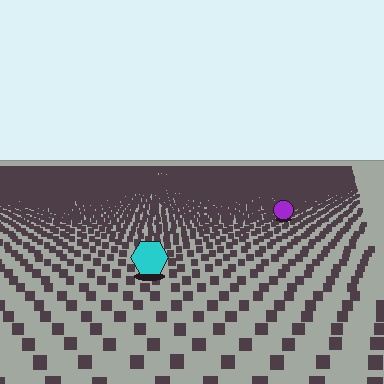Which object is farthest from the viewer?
The purple circle is farthest from the viewer. It appears smaller and the ground texture around it is denser.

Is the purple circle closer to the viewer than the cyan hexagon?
No. The cyan hexagon is closer — you can tell from the texture gradient: the ground texture is coarser near it.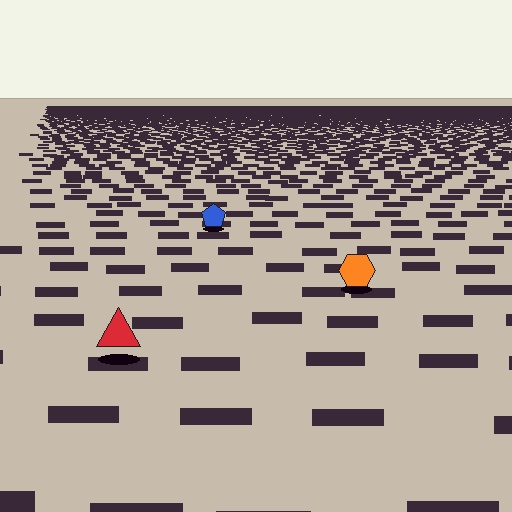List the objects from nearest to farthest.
From nearest to farthest: the red triangle, the orange hexagon, the blue pentagon.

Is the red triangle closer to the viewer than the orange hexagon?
Yes. The red triangle is closer — you can tell from the texture gradient: the ground texture is coarser near it.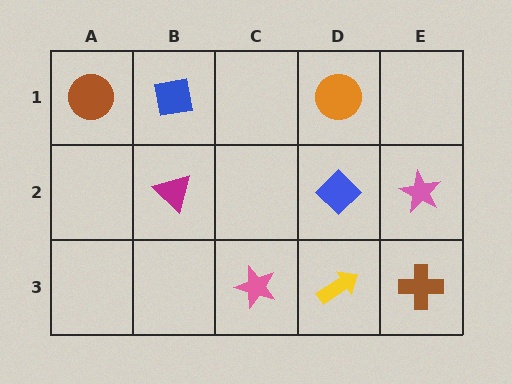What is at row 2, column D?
A blue diamond.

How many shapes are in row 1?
3 shapes.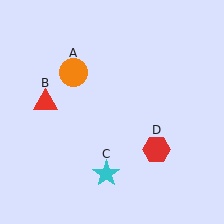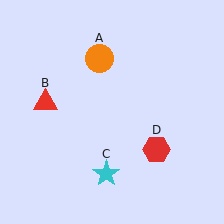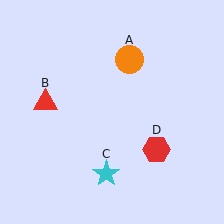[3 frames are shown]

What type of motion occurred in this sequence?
The orange circle (object A) rotated clockwise around the center of the scene.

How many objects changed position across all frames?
1 object changed position: orange circle (object A).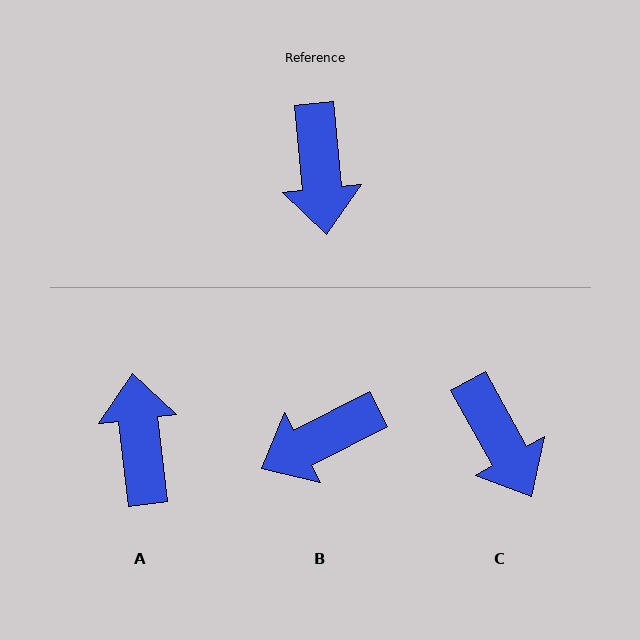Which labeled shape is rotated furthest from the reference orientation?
A, about 179 degrees away.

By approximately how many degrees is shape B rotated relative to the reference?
Approximately 68 degrees clockwise.